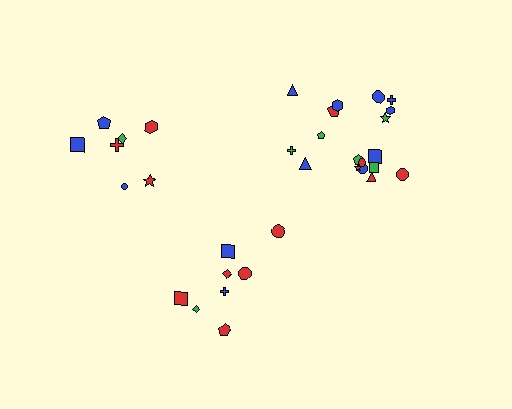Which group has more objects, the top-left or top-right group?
The top-right group.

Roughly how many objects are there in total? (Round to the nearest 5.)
Roughly 35 objects in total.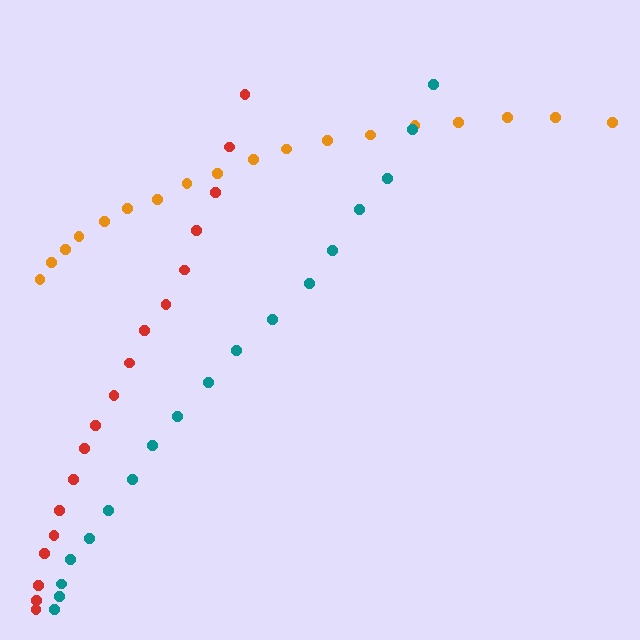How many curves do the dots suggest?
There are 3 distinct paths.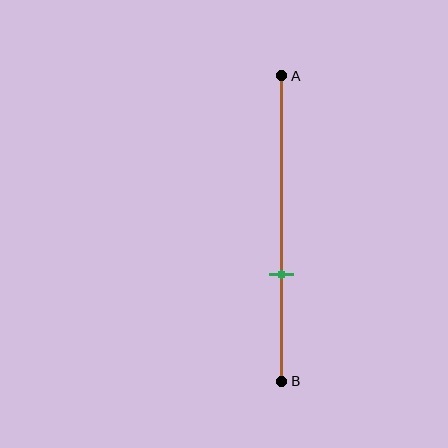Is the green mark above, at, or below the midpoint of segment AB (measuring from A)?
The green mark is below the midpoint of segment AB.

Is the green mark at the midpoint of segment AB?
No, the mark is at about 65% from A, not at the 50% midpoint.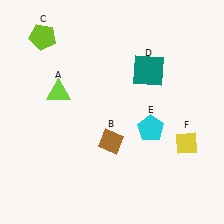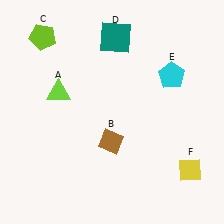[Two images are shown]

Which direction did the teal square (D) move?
The teal square (D) moved up.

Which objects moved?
The objects that moved are: the teal square (D), the cyan pentagon (E), the yellow diamond (F).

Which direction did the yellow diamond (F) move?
The yellow diamond (F) moved down.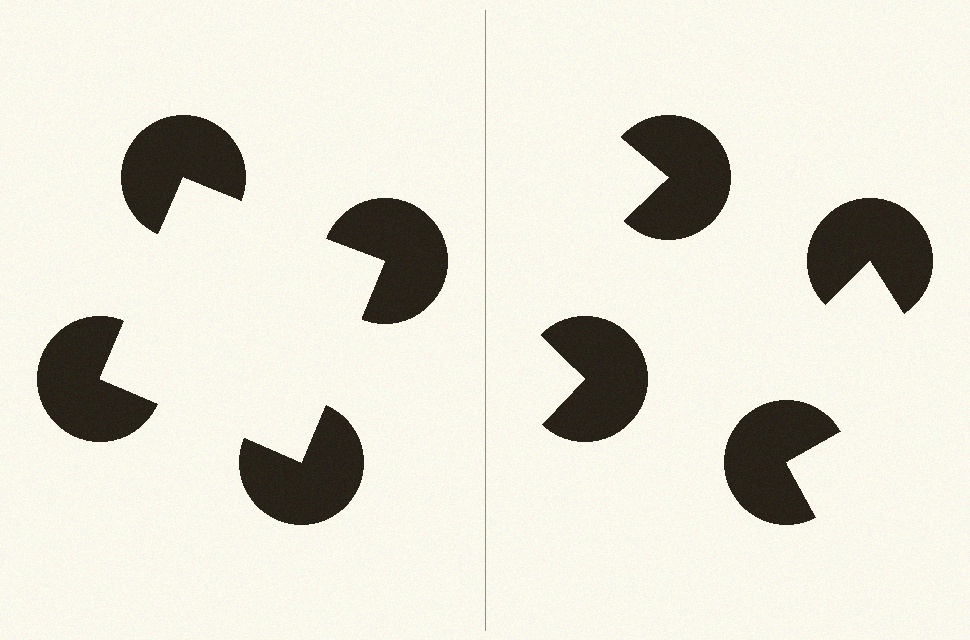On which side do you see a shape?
An illusory square appears on the left side. On the right side the wedge cuts are rotated, so no coherent shape forms.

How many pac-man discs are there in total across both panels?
8 — 4 on each side.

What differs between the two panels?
The pac-man discs are positioned identically on both sides; only the wedge orientations differ. On the left they align to a square; on the right they are misaligned.